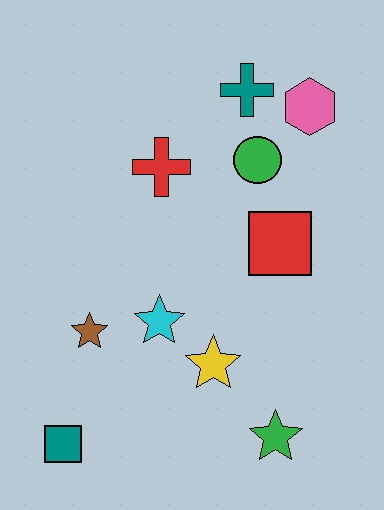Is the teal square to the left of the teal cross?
Yes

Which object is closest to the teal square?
The brown star is closest to the teal square.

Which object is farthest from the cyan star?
The pink hexagon is farthest from the cyan star.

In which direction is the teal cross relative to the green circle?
The teal cross is above the green circle.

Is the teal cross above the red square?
Yes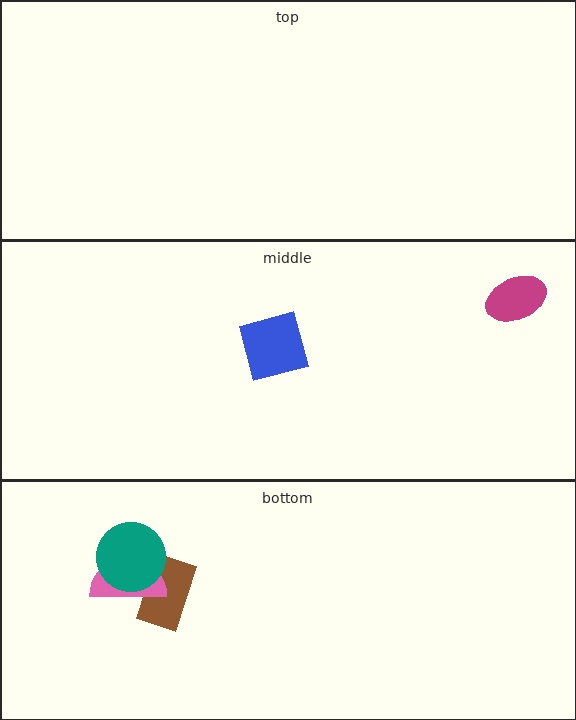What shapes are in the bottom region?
The brown rectangle, the pink semicircle, the teal circle.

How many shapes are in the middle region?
2.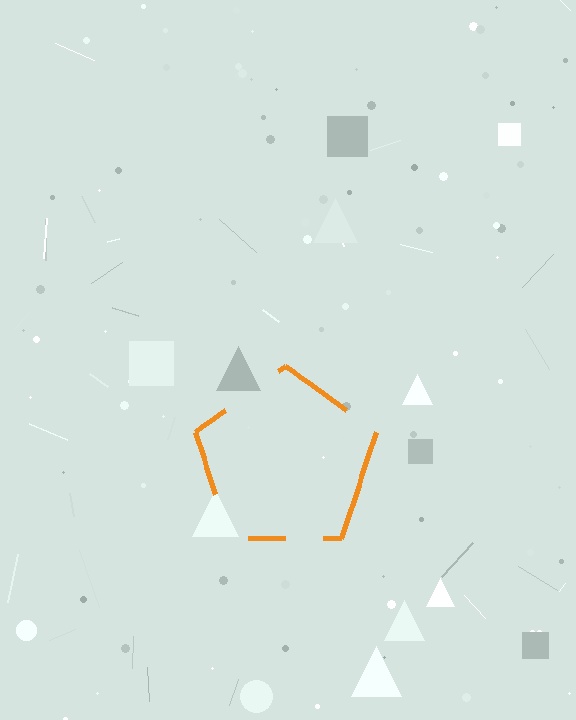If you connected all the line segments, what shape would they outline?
They would outline a pentagon.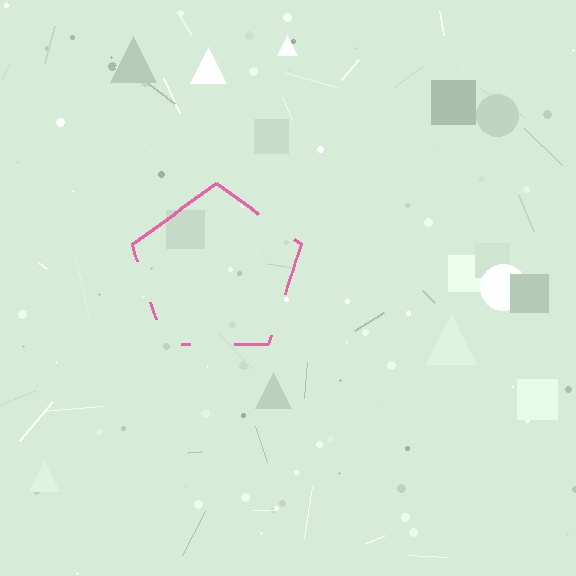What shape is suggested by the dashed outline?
The dashed outline suggests a pentagon.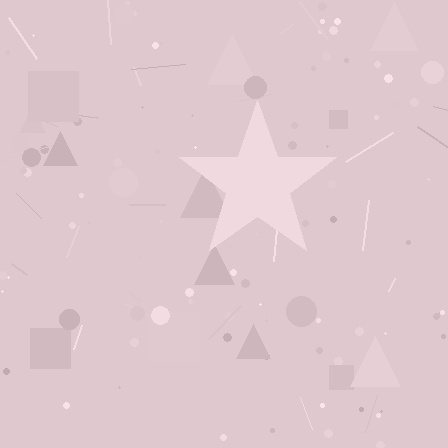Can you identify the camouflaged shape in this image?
The camouflaged shape is a star.